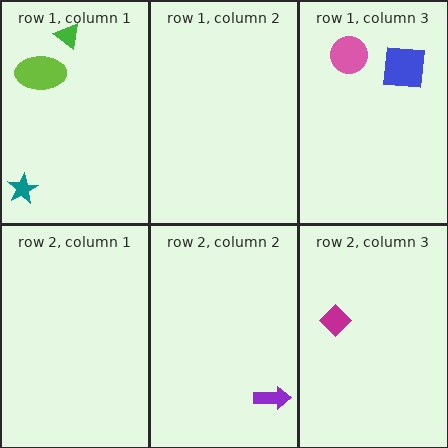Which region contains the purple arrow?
The row 2, column 2 region.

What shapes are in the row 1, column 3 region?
The blue square, the pink circle.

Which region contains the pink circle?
The row 1, column 3 region.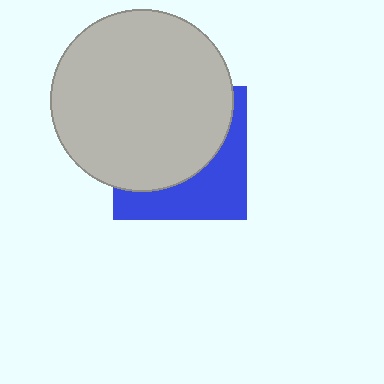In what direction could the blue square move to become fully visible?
The blue square could move toward the lower-right. That would shift it out from behind the light gray circle entirely.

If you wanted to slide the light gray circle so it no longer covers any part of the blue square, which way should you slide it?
Slide it toward the upper-left — that is the most direct way to separate the two shapes.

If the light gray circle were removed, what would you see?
You would see the complete blue square.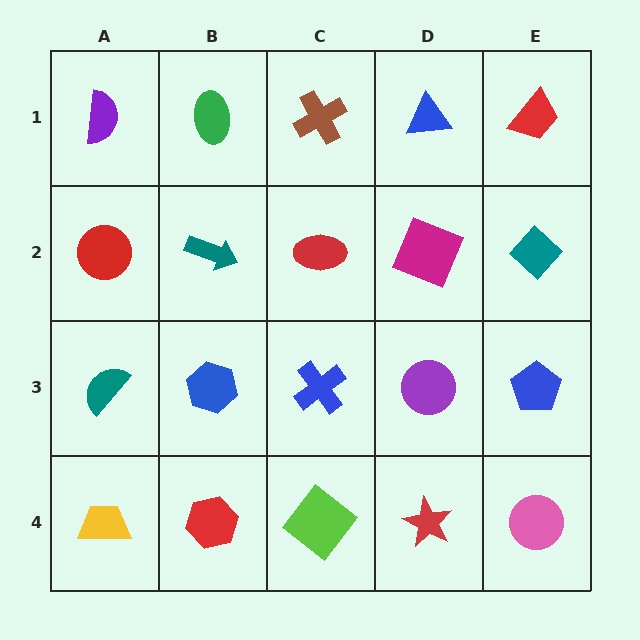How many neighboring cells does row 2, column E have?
3.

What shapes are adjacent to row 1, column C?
A red ellipse (row 2, column C), a green ellipse (row 1, column B), a blue triangle (row 1, column D).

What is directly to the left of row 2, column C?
A teal arrow.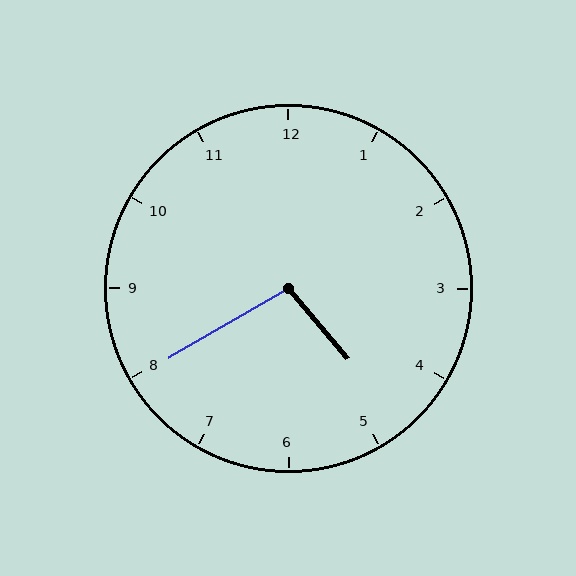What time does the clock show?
4:40.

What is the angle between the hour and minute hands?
Approximately 100 degrees.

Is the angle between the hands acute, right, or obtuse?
It is obtuse.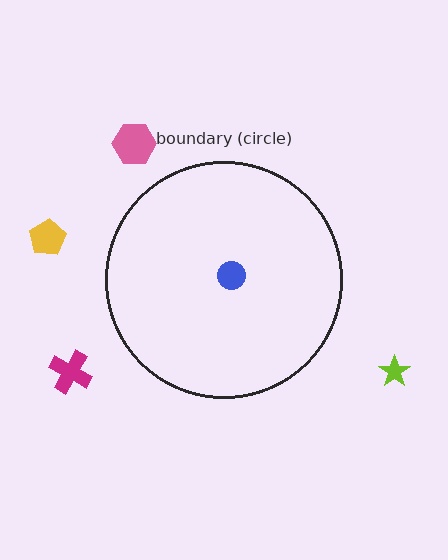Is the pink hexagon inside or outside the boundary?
Outside.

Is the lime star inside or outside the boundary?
Outside.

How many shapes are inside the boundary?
1 inside, 4 outside.